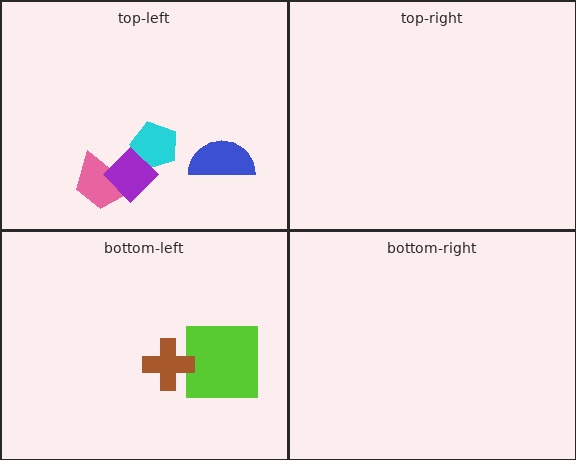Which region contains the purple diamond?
The top-left region.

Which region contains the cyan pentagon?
The top-left region.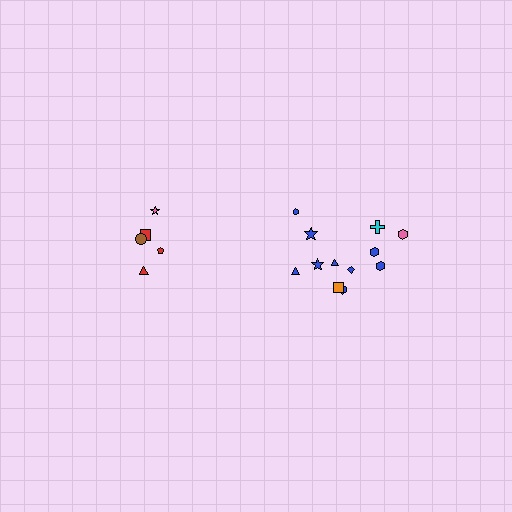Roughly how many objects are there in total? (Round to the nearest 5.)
Roughly 15 objects in total.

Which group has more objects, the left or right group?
The right group.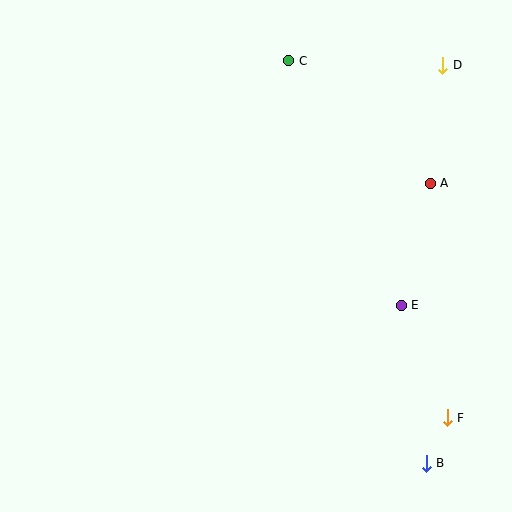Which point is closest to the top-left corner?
Point C is closest to the top-left corner.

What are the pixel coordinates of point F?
Point F is at (447, 418).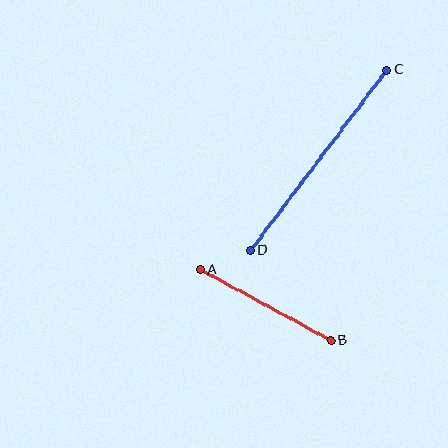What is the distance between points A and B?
The distance is approximately 149 pixels.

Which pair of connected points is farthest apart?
Points C and D are farthest apart.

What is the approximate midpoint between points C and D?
The midpoint is at approximately (319, 160) pixels.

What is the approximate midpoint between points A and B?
The midpoint is at approximately (265, 305) pixels.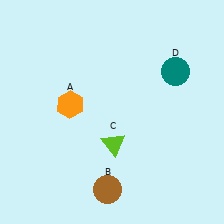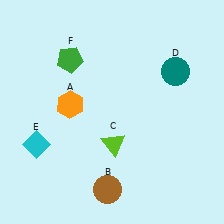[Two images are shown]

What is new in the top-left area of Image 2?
A green pentagon (F) was added in the top-left area of Image 2.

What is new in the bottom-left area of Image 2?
A cyan diamond (E) was added in the bottom-left area of Image 2.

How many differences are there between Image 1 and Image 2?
There are 2 differences between the two images.